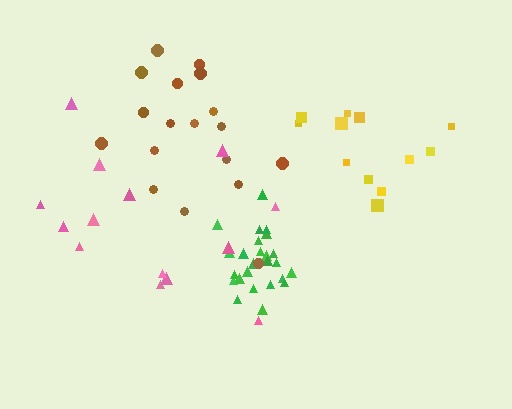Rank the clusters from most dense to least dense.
green, brown, yellow, pink.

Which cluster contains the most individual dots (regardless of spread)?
Green (25).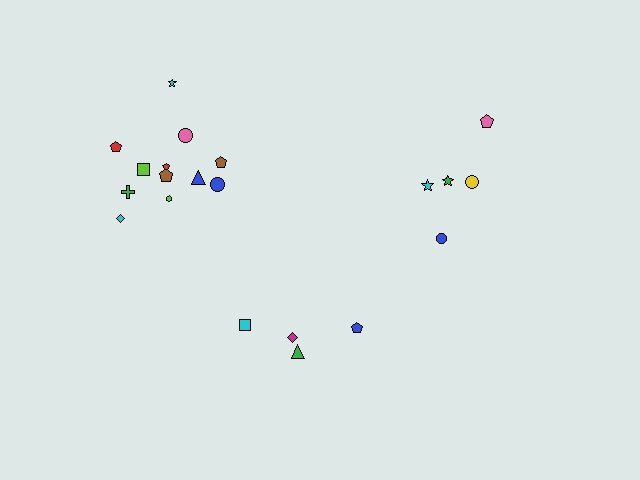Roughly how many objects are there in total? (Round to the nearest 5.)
Roughly 20 objects in total.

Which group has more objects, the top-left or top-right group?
The top-left group.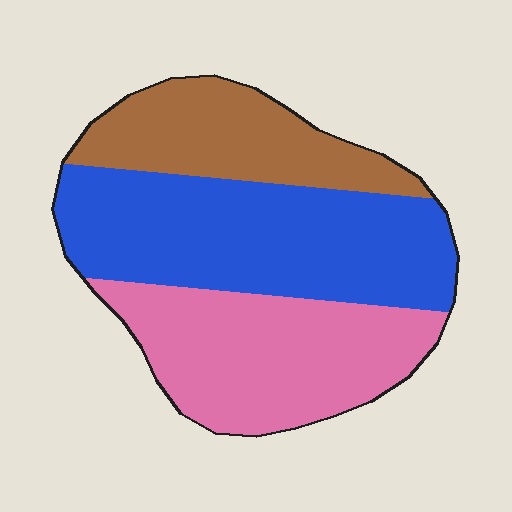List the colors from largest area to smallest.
From largest to smallest: blue, pink, brown.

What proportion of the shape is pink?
Pink covers about 35% of the shape.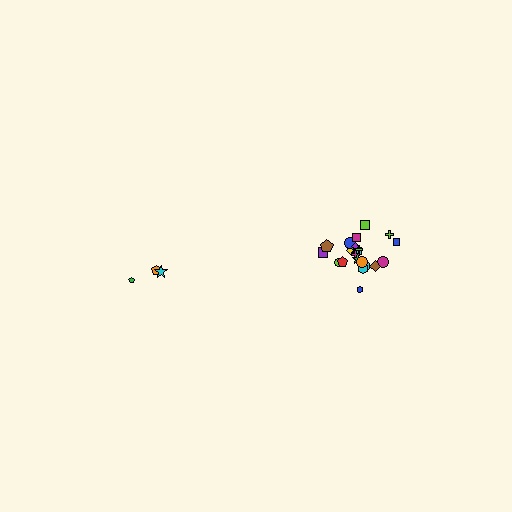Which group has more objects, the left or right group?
The right group.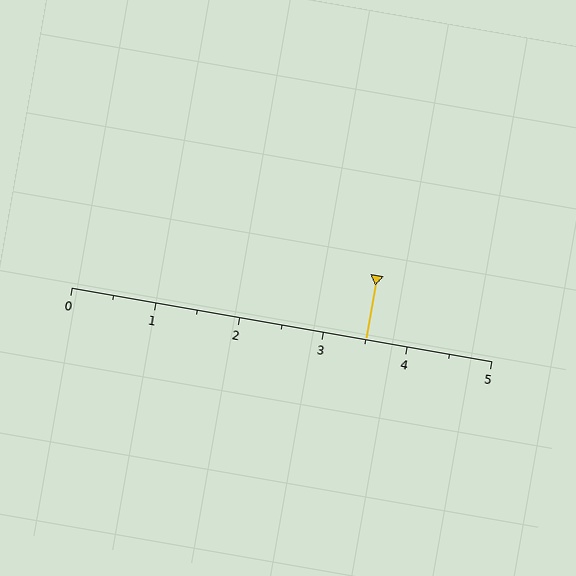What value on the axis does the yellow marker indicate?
The marker indicates approximately 3.5.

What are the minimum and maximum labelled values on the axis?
The axis runs from 0 to 5.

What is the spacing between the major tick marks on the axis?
The major ticks are spaced 1 apart.